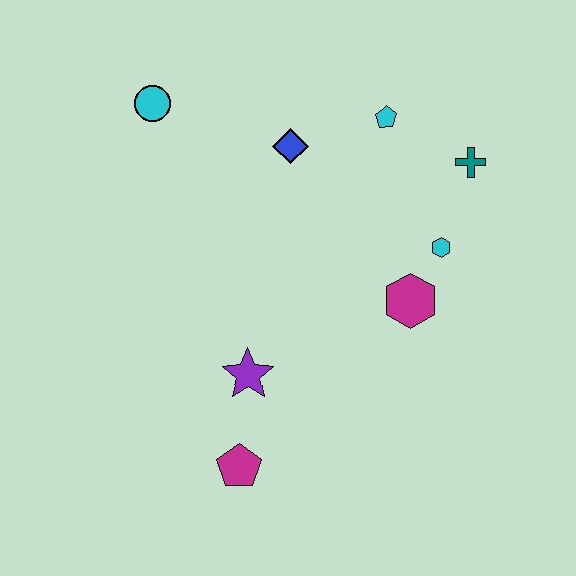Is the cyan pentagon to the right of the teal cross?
No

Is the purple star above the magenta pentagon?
Yes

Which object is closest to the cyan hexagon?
The magenta hexagon is closest to the cyan hexagon.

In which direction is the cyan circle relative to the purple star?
The cyan circle is above the purple star.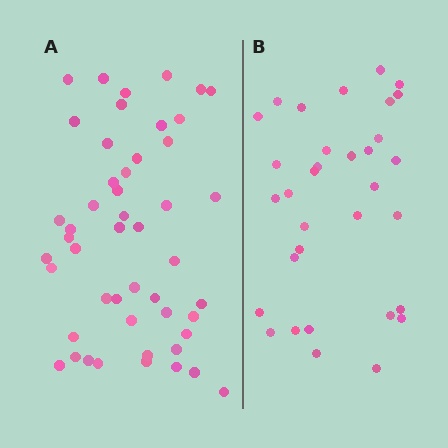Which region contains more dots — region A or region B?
Region A (the left region) has more dots.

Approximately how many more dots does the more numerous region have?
Region A has approximately 15 more dots than region B.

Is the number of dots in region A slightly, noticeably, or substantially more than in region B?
Region A has substantially more. The ratio is roughly 1.5 to 1.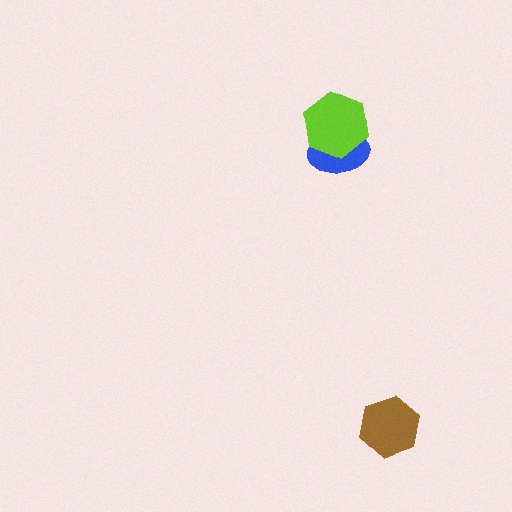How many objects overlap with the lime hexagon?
1 object overlaps with the lime hexagon.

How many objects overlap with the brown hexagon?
0 objects overlap with the brown hexagon.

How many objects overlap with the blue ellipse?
1 object overlaps with the blue ellipse.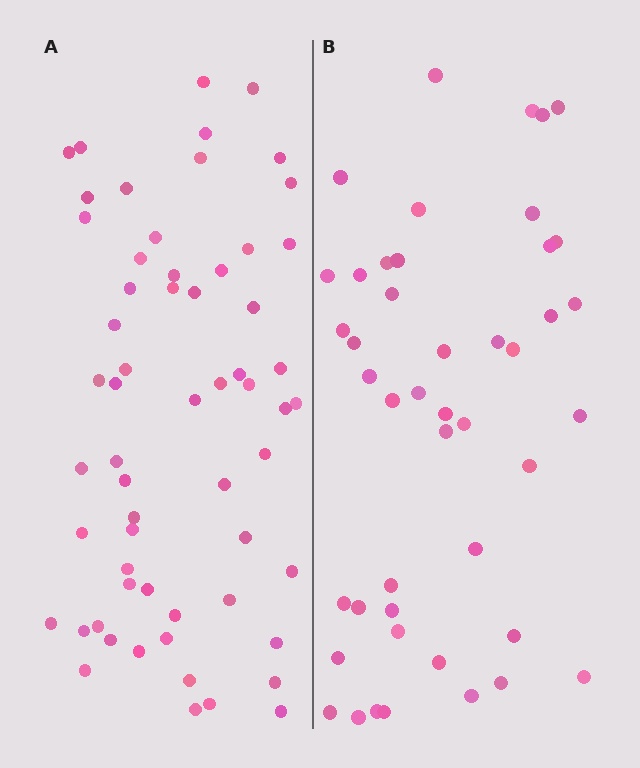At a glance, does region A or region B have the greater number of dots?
Region A (the left region) has more dots.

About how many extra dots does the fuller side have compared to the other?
Region A has approximately 15 more dots than region B.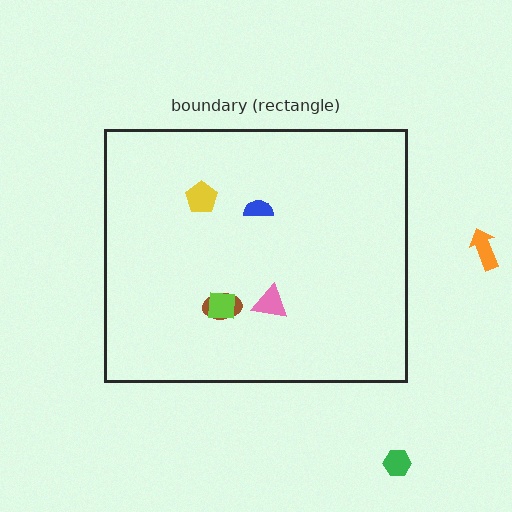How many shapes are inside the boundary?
5 inside, 2 outside.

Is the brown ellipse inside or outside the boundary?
Inside.